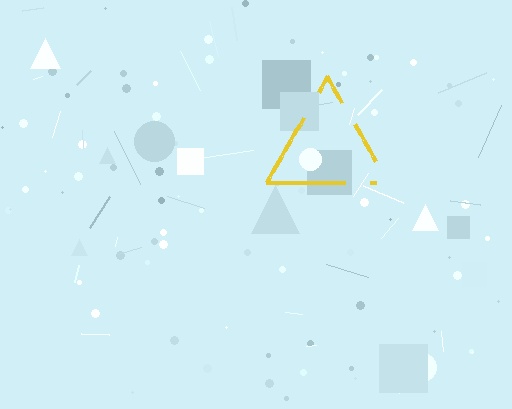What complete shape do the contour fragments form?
The contour fragments form a triangle.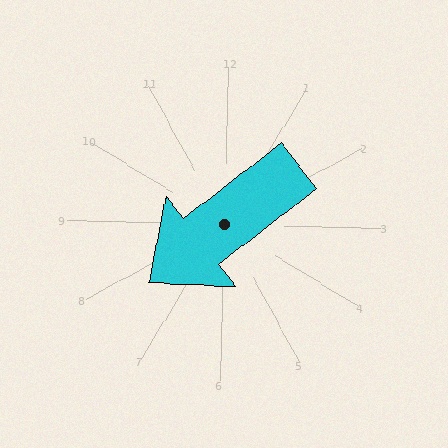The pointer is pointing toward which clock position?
Roughly 8 o'clock.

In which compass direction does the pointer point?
Southwest.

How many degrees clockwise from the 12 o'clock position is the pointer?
Approximately 231 degrees.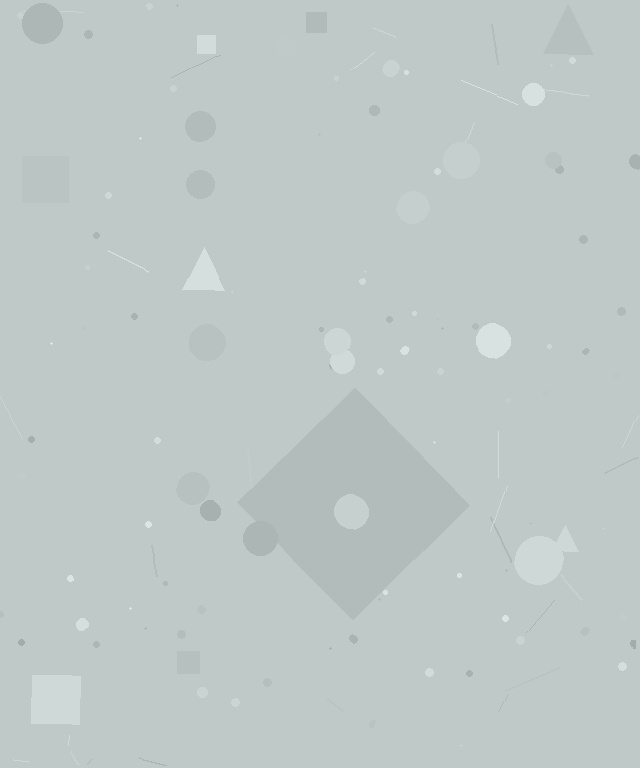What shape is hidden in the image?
A diamond is hidden in the image.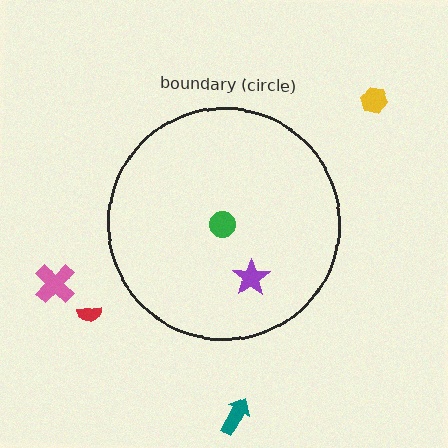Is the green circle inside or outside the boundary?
Inside.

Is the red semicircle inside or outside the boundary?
Outside.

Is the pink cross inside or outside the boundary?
Outside.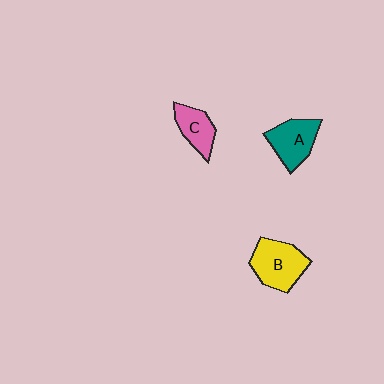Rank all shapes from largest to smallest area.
From largest to smallest: B (yellow), A (teal), C (pink).